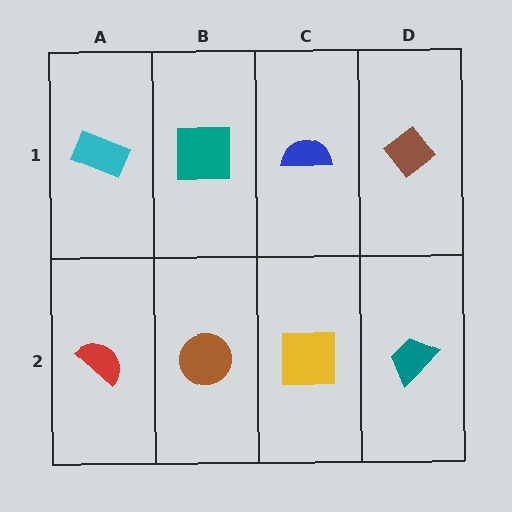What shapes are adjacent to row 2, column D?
A brown diamond (row 1, column D), a yellow square (row 2, column C).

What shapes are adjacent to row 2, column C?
A blue semicircle (row 1, column C), a brown circle (row 2, column B), a teal trapezoid (row 2, column D).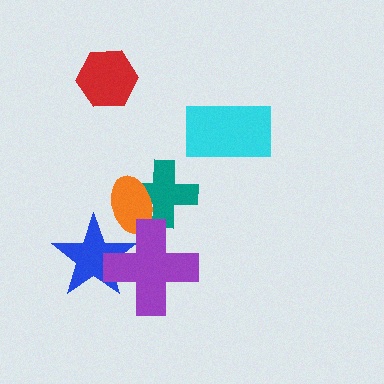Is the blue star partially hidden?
Yes, it is partially covered by another shape.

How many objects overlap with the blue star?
2 objects overlap with the blue star.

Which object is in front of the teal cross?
The orange ellipse is in front of the teal cross.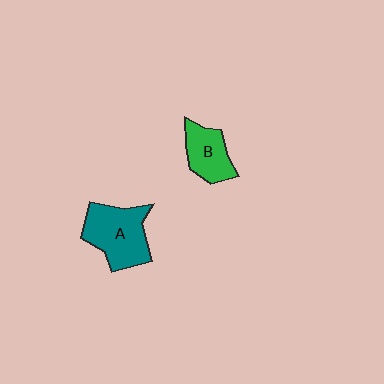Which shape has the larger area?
Shape A (teal).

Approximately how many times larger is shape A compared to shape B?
Approximately 1.5 times.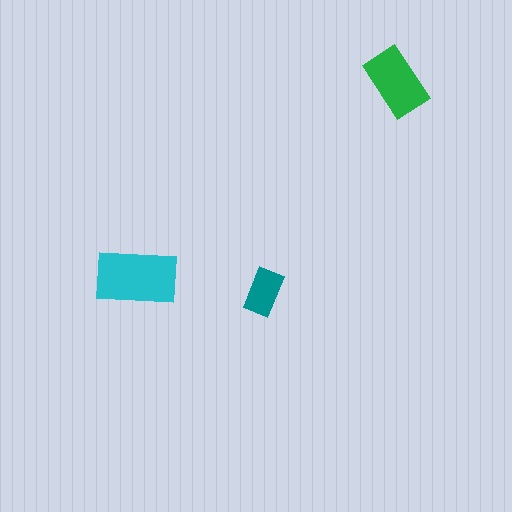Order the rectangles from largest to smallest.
the cyan one, the green one, the teal one.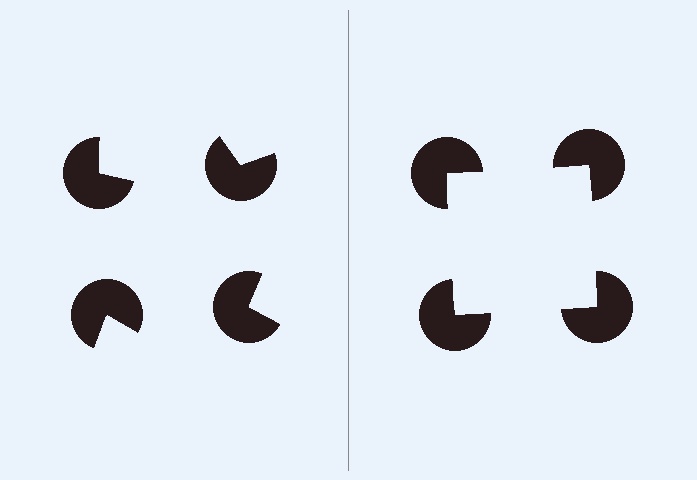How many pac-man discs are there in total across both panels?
8 — 4 on each side.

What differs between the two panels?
The pac-man discs are positioned identically on both sides; only the wedge orientations differ. On the right they align to a square; on the left they are misaligned.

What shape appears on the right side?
An illusory square.